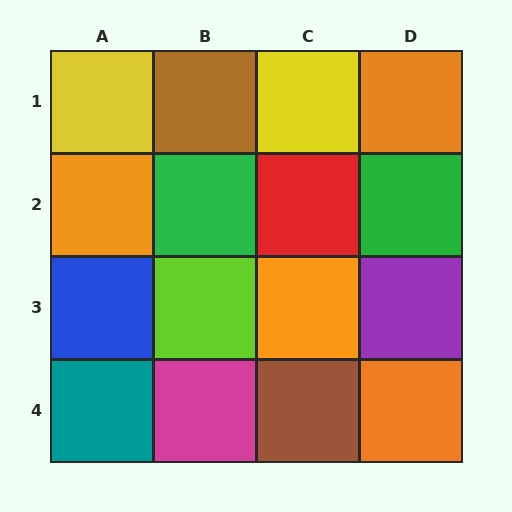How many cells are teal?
1 cell is teal.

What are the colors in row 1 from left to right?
Yellow, brown, yellow, orange.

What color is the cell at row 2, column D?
Green.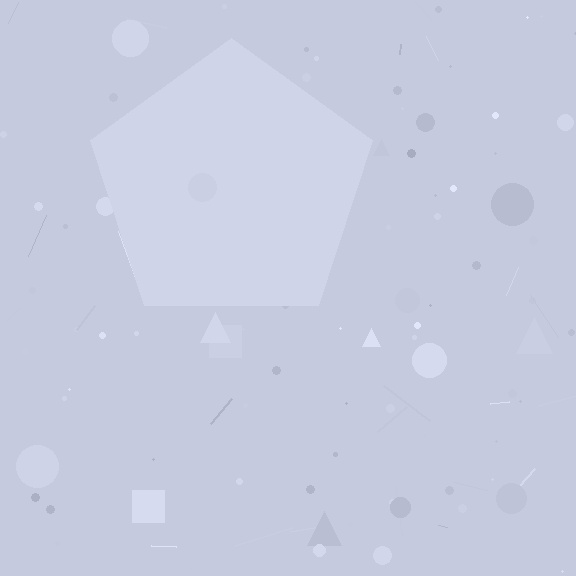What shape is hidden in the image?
A pentagon is hidden in the image.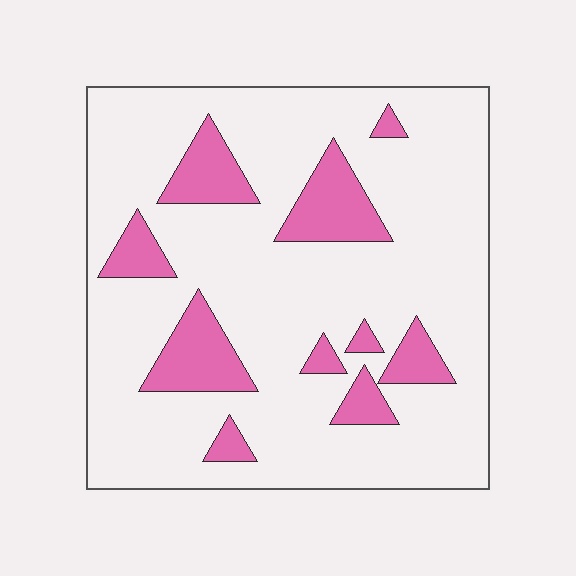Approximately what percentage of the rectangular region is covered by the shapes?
Approximately 20%.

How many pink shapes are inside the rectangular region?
10.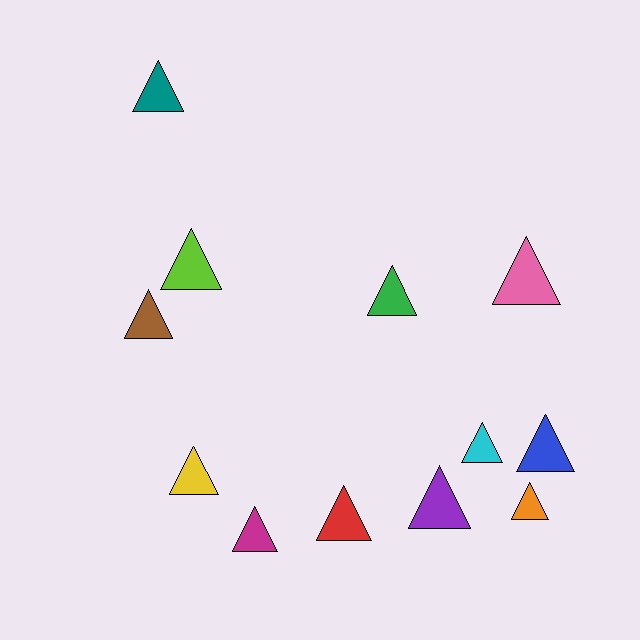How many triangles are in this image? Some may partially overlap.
There are 12 triangles.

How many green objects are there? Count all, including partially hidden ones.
There is 1 green object.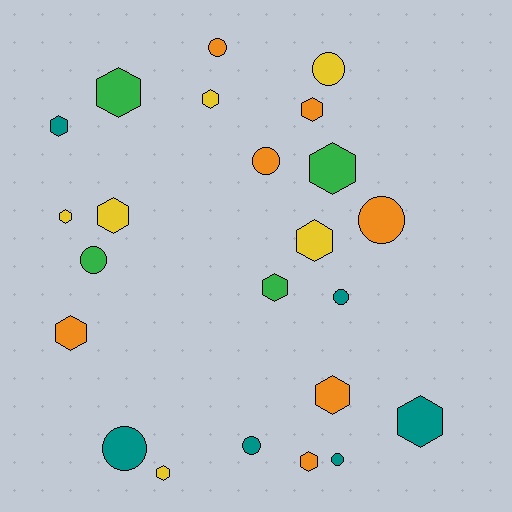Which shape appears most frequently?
Hexagon, with 14 objects.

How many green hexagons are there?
There are 3 green hexagons.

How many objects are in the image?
There are 23 objects.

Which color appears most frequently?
Orange, with 7 objects.